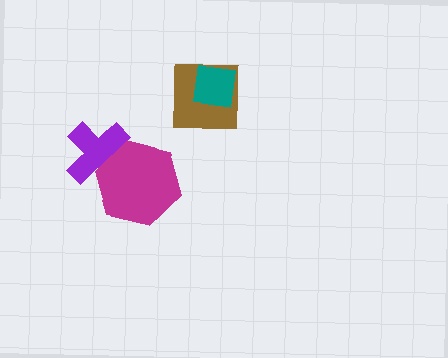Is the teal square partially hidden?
No, no other shape covers it.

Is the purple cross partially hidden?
Yes, it is partially covered by another shape.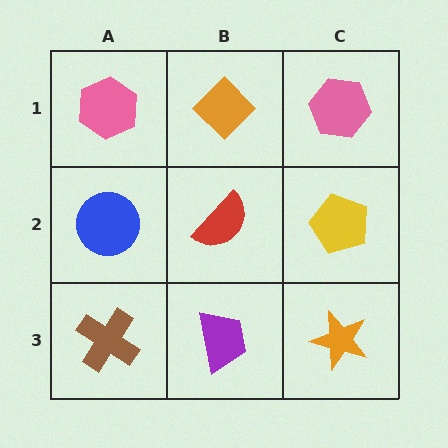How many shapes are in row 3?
3 shapes.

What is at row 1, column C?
A pink hexagon.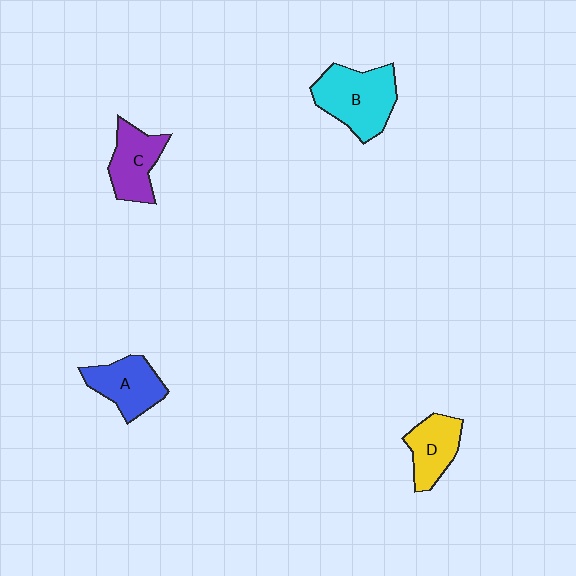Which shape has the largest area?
Shape B (cyan).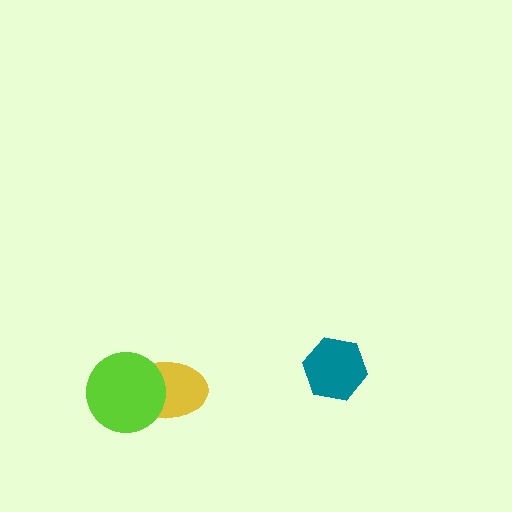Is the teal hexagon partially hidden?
No, no other shape covers it.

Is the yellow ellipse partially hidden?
Yes, it is partially covered by another shape.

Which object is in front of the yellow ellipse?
The lime circle is in front of the yellow ellipse.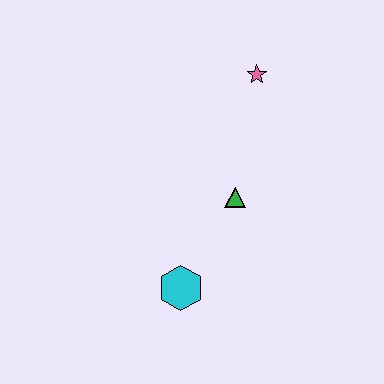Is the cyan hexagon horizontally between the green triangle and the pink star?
No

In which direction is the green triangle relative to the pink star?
The green triangle is below the pink star.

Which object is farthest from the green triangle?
The pink star is farthest from the green triangle.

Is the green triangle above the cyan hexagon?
Yes